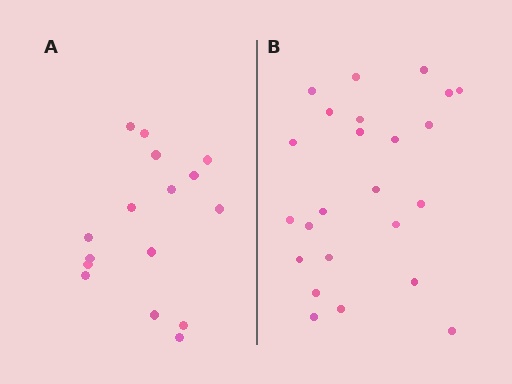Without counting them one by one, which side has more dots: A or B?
Region B (the right region) has more dots.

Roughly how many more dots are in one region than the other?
Region B has roughly 8 or so more dots than region A.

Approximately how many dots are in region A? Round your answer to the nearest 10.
About 20 dots. (The exact count is 16, which rounds to 20.)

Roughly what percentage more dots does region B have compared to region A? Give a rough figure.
About 50% more.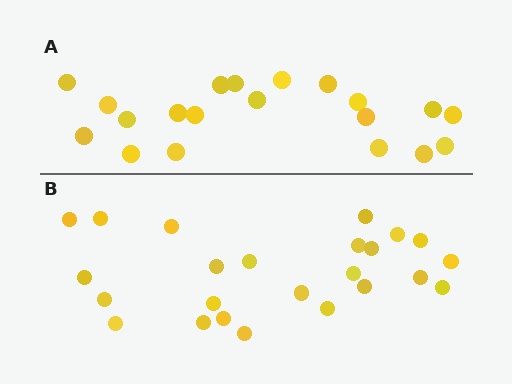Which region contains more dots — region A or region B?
Region B (the bottom region) has more dots.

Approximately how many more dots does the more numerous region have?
Region B has about 4 more dots than region A.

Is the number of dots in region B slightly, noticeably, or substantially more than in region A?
Region B has only slightly more — the two regions are fairly close. The ratio is roughly 1.2 to 1.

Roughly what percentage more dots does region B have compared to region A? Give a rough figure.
About 20% more.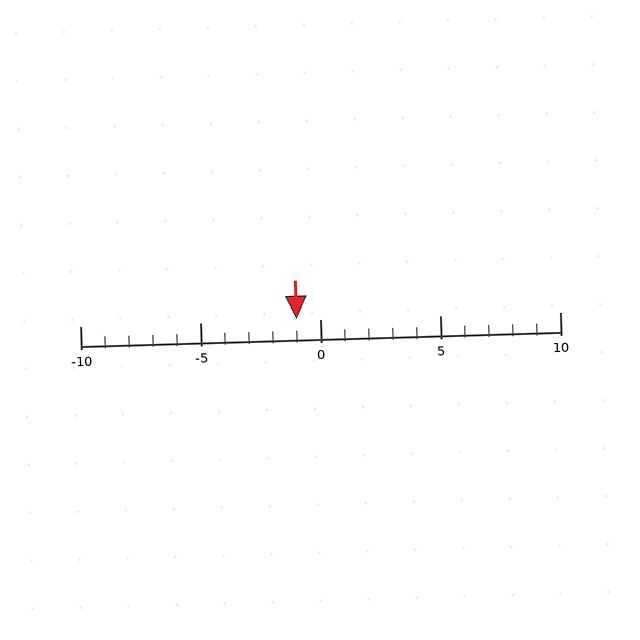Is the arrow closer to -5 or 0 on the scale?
The arrow is closer to 0.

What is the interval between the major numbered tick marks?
The major tick marks are spaced 5 units apart.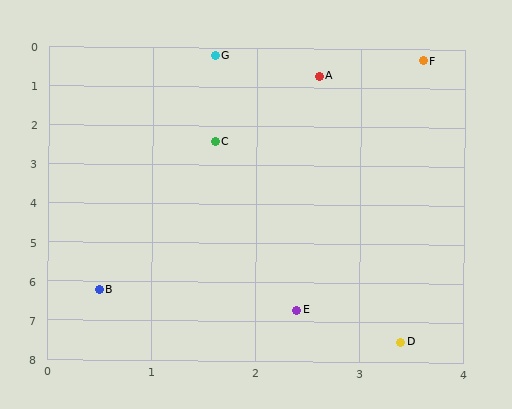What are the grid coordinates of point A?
Point A is at approximately (2.6, 0.7).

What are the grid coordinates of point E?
Point E is at approximately (2.4, 6.7).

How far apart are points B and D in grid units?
Points B and D are about 3.2 grid units apart.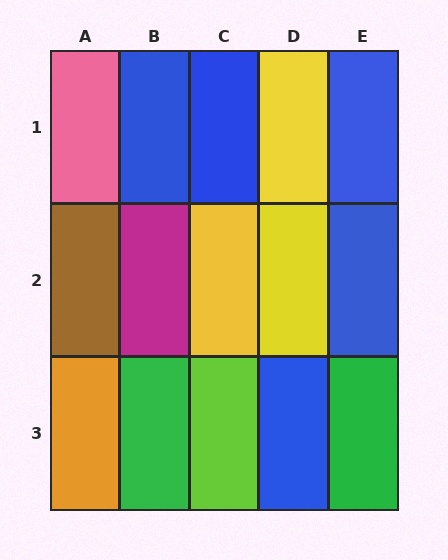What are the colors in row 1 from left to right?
Pink, blue, blue, yellow, blue.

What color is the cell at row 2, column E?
Blue.